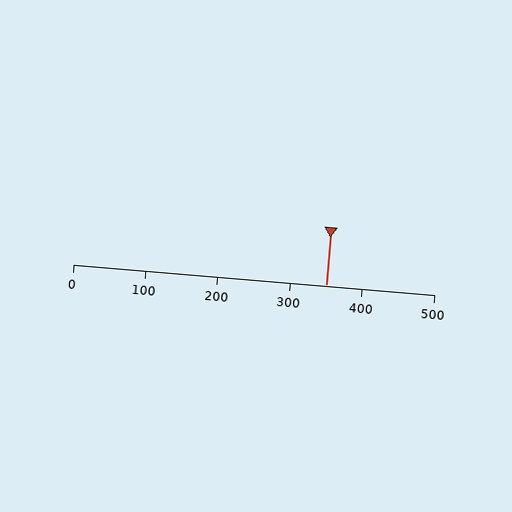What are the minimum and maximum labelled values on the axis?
The axis runs from 0 to 500.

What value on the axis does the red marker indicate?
The marker indicates approximately 350.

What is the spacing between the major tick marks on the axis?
The major ticks are spaced 100 apart.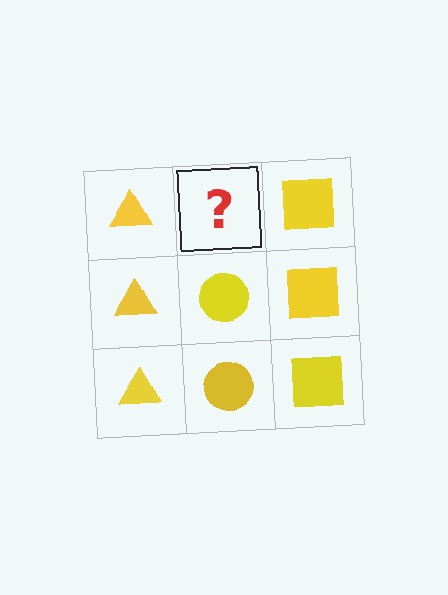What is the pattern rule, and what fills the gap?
The rule is that each column has a consistent shape. The gap should be filled with a yellow circle.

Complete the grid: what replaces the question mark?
The question mark should be replaced with a yellow circle.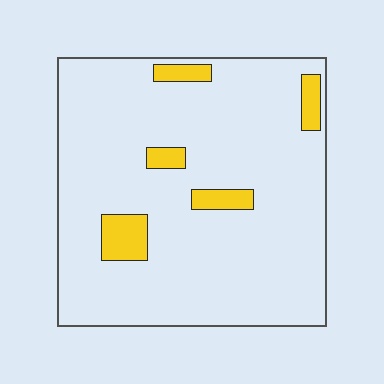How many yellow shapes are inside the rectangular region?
5.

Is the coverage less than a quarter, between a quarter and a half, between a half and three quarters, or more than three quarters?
Less than a quarter.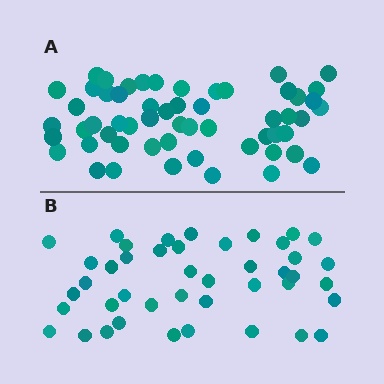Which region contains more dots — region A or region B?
Region A (the top region) has more dots.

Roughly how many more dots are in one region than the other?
Region A has approximately 15 more dots than region B.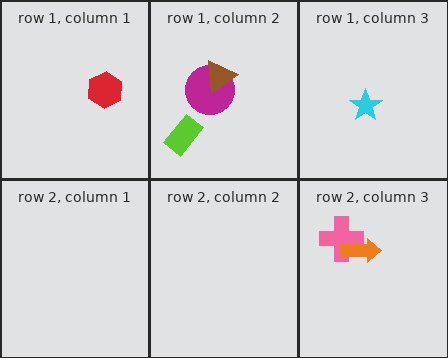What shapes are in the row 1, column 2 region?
The lime rectangle, the magenta circle, the brown triangle.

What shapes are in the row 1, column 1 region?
The red hexagon.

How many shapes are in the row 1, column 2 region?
3.